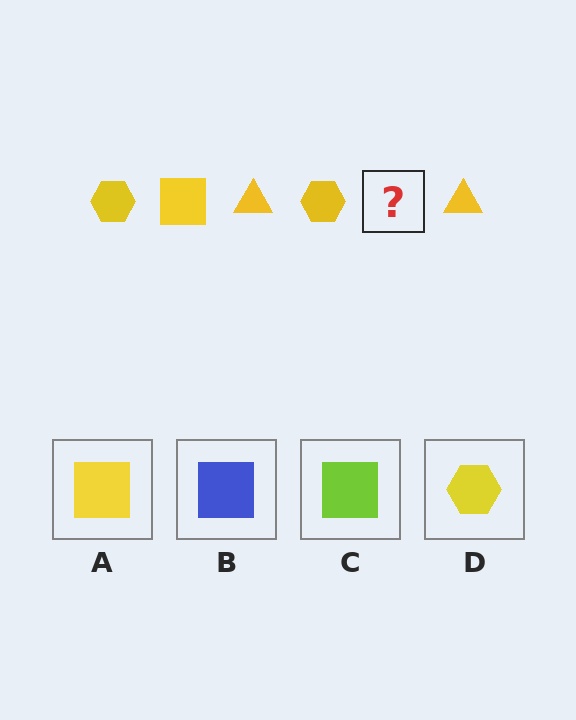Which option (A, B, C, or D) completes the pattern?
A.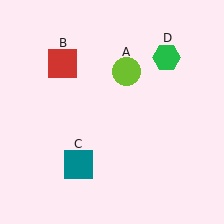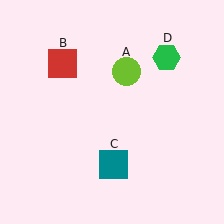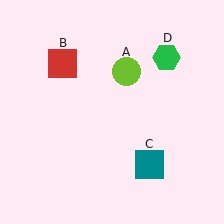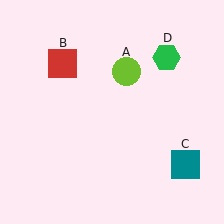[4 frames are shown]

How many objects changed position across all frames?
1 object changed position: teal square (object C).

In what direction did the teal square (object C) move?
The teal square (object C) moved right.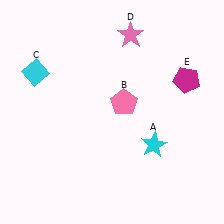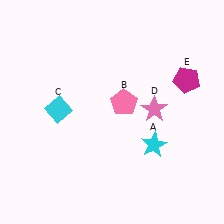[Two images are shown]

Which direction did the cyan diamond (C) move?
The cyan diamond (C) moved down.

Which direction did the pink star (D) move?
The pink star (D) moved down.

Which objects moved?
The objects that moved are: the cyan diamond (C), the pink star (D).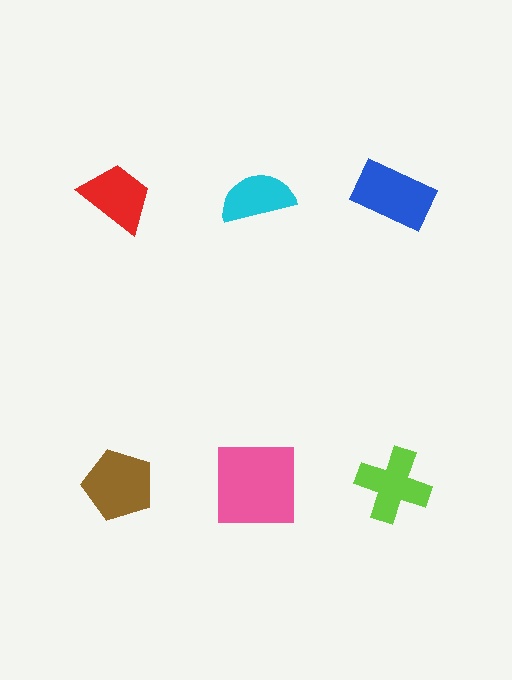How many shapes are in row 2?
3 shapes.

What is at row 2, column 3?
A lime cross.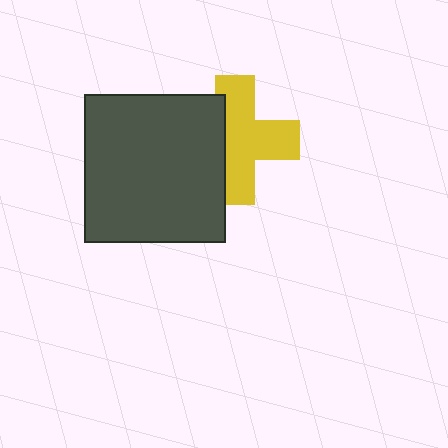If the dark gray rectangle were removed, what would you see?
You would see the complete yellow cross.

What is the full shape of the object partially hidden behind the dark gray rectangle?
The partially hidden object is a yellow cross.